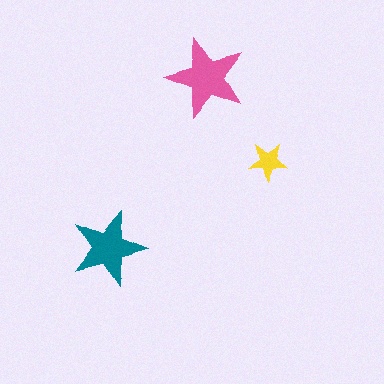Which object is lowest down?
The teal star is bottommost.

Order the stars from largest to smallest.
the pink one, the teal one, the yellow one.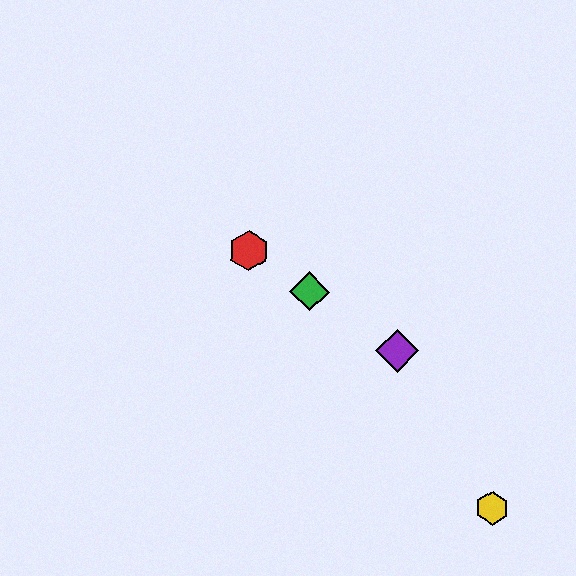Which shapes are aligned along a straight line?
The red hexagon, the blue diamond, the green diamond, the purple diamond are aligned along a straight line.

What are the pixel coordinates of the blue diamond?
The blue diamond is at (396, 350).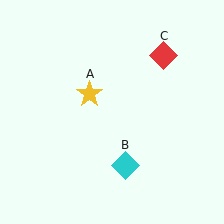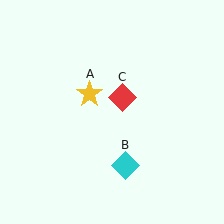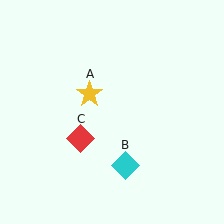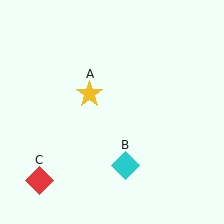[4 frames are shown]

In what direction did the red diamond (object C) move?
The red diamond (object C) moved down and to the left.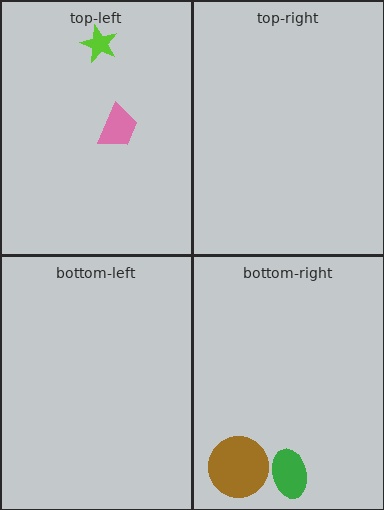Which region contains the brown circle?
The bottom-right region.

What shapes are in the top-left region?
The lime star, the pink trapezoid.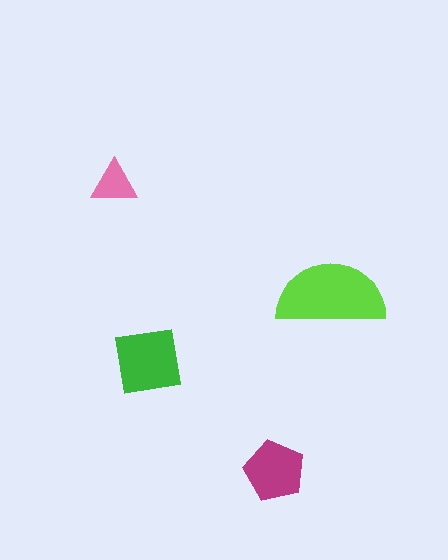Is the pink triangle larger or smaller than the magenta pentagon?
Smaller.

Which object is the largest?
The lime semicircle.